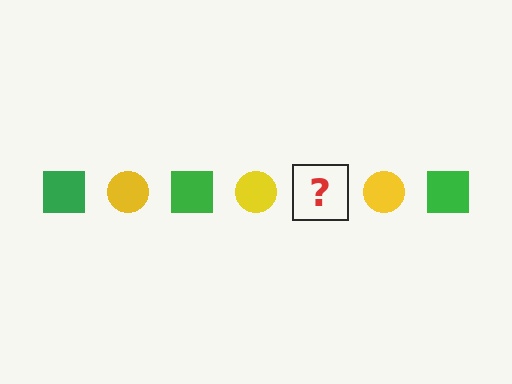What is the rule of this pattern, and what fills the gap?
The rule is that the pattern alternates between green square and yellow circle. The gap should be filled with a green square.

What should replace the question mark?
The question mark should be replaced with a green square.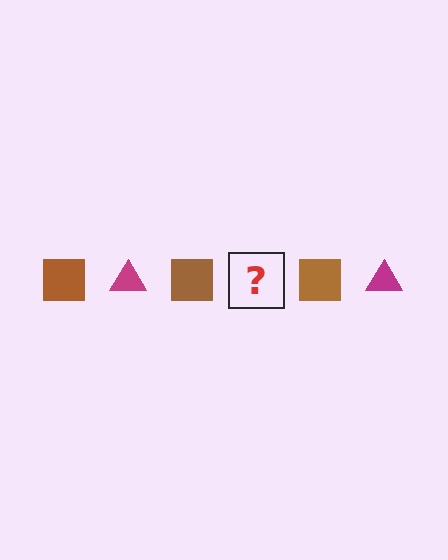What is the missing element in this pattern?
The missing element is a magenta triangle.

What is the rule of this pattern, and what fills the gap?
The rule is that the pattern alternates between brown square and magenta triangle. The gap should be filled with a magenta triangle.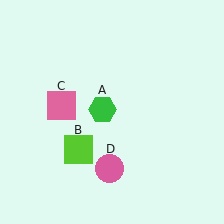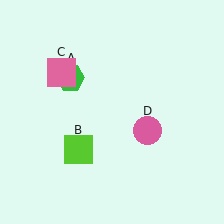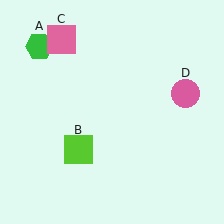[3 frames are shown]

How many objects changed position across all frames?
3 objects changed position: green hexagon (object A), pink square (object C), pink circle (object D).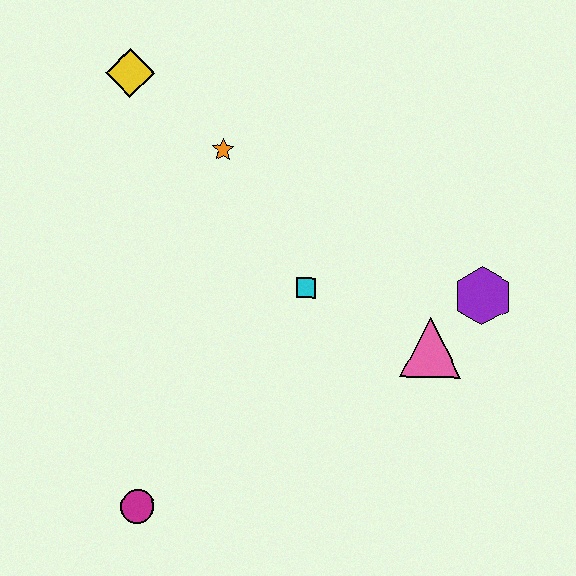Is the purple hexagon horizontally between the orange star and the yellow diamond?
No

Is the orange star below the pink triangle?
No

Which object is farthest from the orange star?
The magenta circle is farthest from the orange star.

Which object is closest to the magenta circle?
The cyan square is closest to the magenta circle.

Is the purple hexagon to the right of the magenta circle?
Yes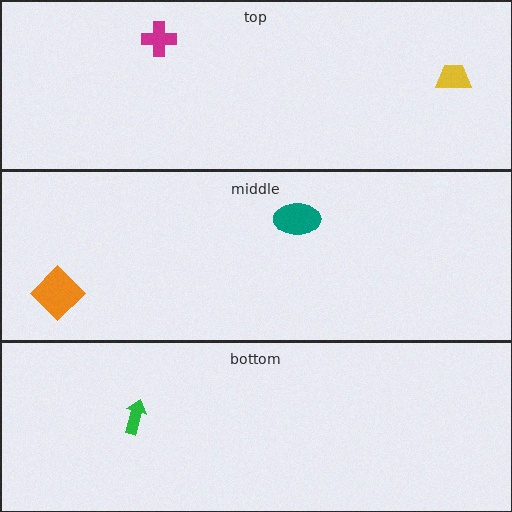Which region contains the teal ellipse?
The middle region.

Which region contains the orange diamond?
The middle region.